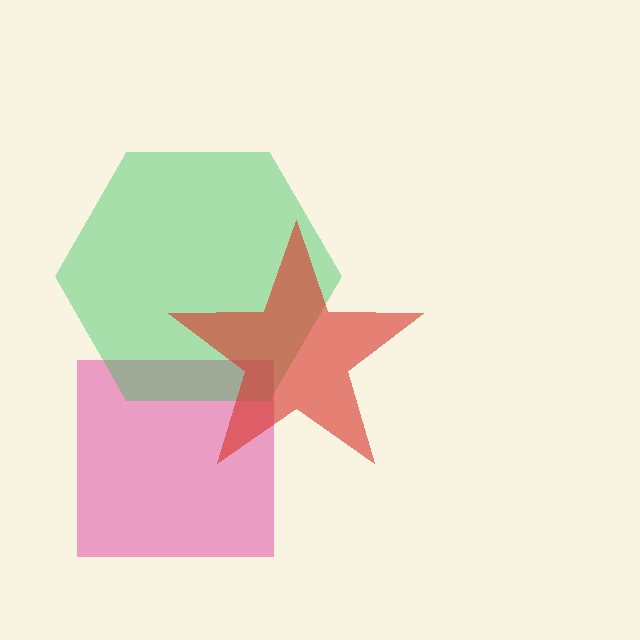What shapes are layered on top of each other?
The layered shapes are: a pink square, a green hexagon, a red star.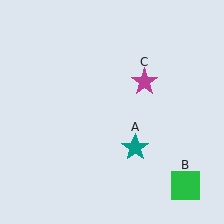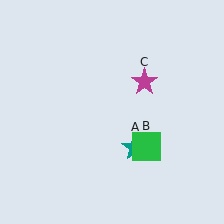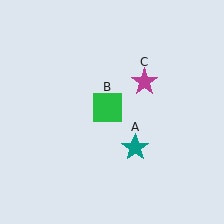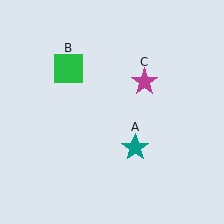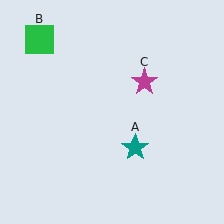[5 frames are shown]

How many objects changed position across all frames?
1 object changed position: green square (object B).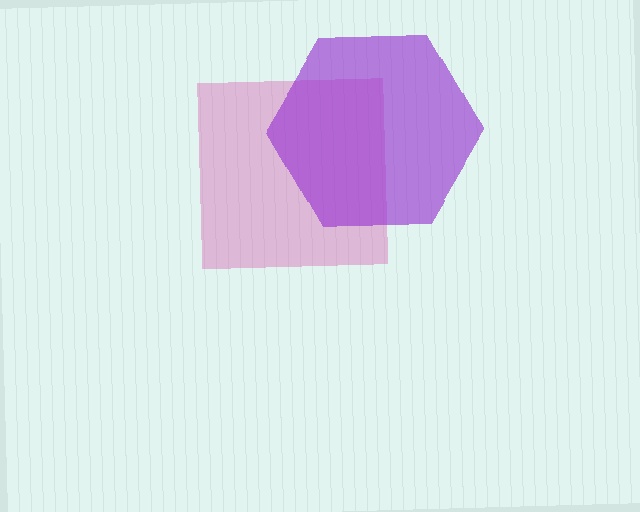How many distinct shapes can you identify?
There are 2 distinct shapes: a pink square, a purple hexagon.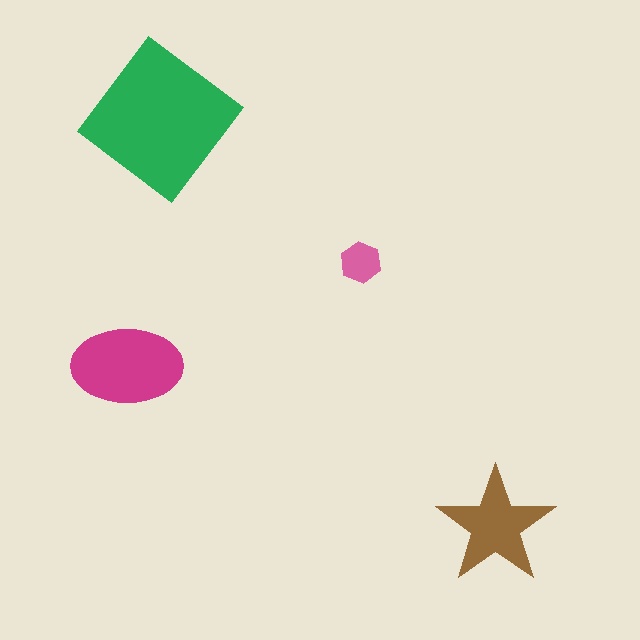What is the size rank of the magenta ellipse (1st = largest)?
2nd.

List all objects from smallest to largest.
The pink hexagon, the brown star, the magenta ellipse, the green diamond.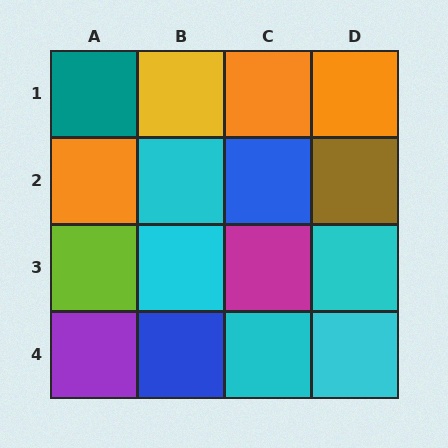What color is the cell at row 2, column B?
Cyan.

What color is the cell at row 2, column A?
Orange.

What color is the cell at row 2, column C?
Blue.